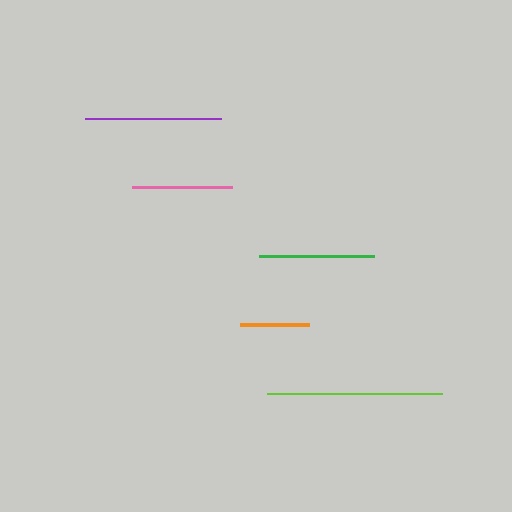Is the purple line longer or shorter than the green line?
The purple line is longer than the green line.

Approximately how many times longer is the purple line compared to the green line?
The purple line is approximately 1.2 times the length of the green line.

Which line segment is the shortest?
The orange line is the shortest at approximately 69 pixels.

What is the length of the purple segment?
The purple segment is approximately 136 pixels long.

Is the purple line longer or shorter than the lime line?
The lime line is longer than the purple line.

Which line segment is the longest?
The lime line is the longest at approximately 175 pixels.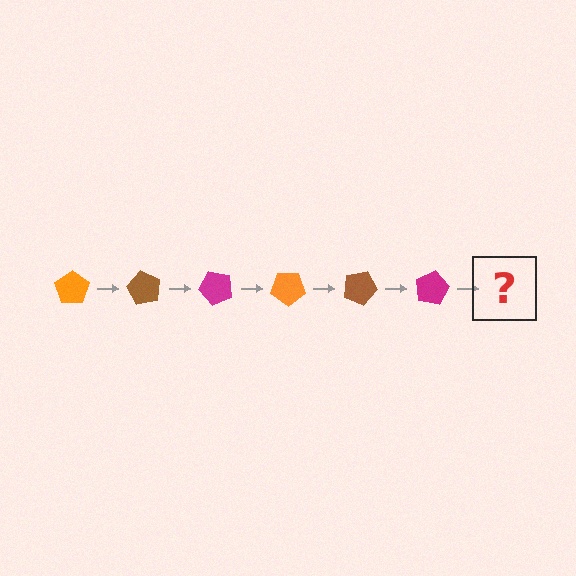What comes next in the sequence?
The next element should be an orange pentagon, rotated 360 degrees from the start.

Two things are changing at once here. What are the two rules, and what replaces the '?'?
The two rules are that it rotates 60 degrees each step and the color cycles through orange, brown, and magenta. The '?' should be an orange pentagon, rotated 360 degrees from the start.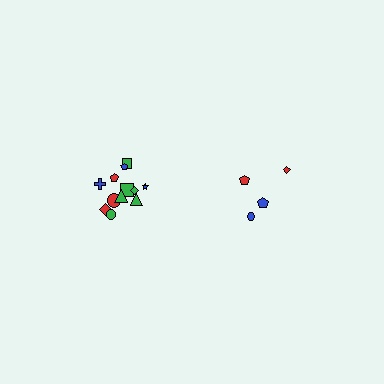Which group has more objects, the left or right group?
The left group.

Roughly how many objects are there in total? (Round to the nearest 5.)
Roughly 15 objects in total.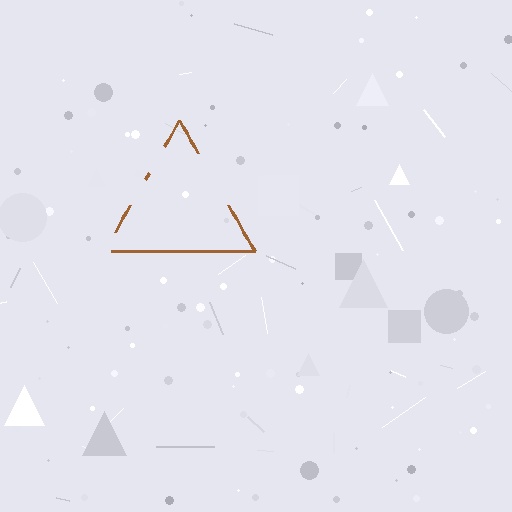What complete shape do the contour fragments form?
The contour fragments form a triangle.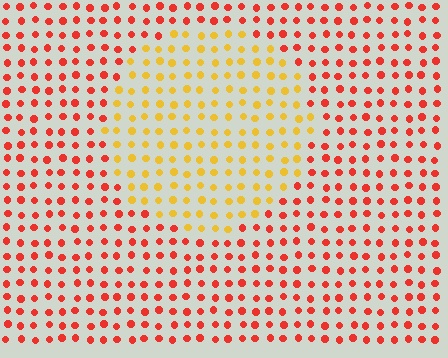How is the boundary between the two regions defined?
The boundary is defined purely by a slight shift in hue (about 45 degrees). Spacing, size, and orientation are identical on both sides.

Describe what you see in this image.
The image is filled with small red elements in a uniform arrangement. A circle-shaped region is visible where the elements are tinted to a slightly different hue, forming a subtle color boundary.